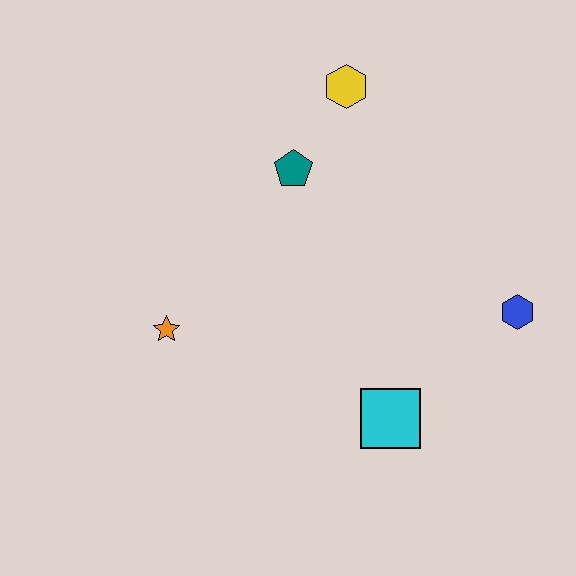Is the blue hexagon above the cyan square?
Yes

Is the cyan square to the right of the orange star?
Yes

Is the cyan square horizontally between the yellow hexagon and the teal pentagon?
No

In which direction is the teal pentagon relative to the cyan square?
The teal pentagon is above the cyan square.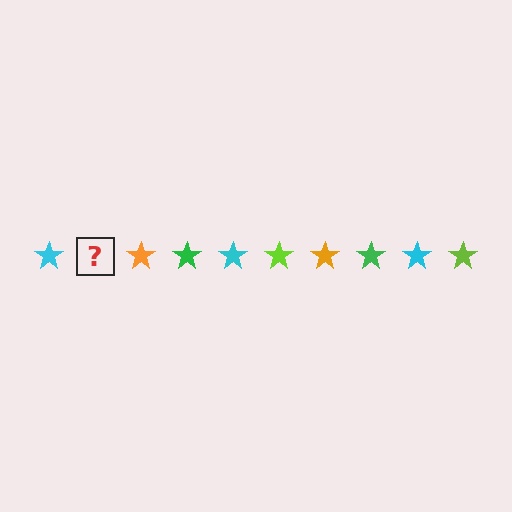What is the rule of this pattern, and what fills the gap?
The rule is that the pattern cycles through cyan, lime, orange, green stars. The gap should be filled with a lime star.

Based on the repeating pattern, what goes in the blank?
The blank should be a lime star.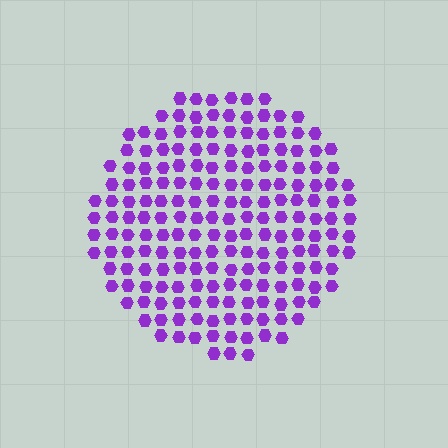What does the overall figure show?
The overall figure shows a circle.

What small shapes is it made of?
It is made of small hexagons.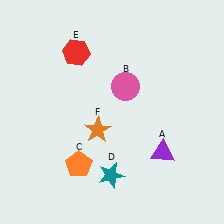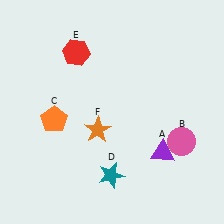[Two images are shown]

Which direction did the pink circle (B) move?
The pink circle (B) moved right.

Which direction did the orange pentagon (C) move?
The orange pentagon (C) moved up.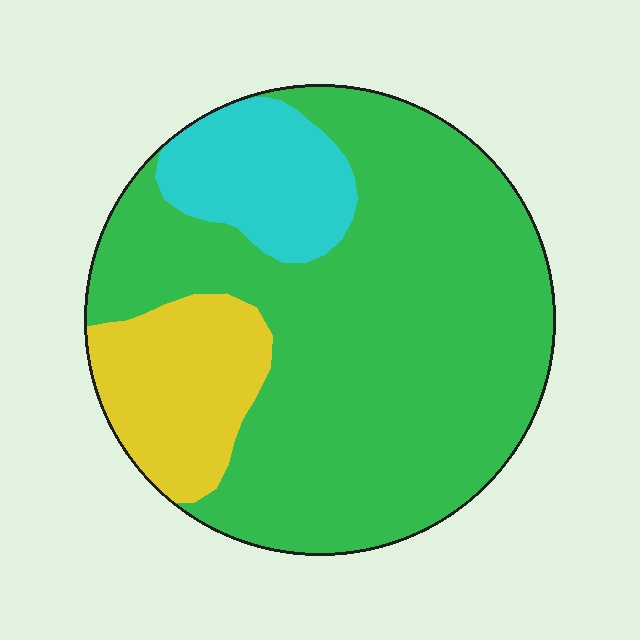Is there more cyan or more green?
Green.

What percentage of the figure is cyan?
Cyan covers 13% of the figure.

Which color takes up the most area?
Green, at roughly 70%.